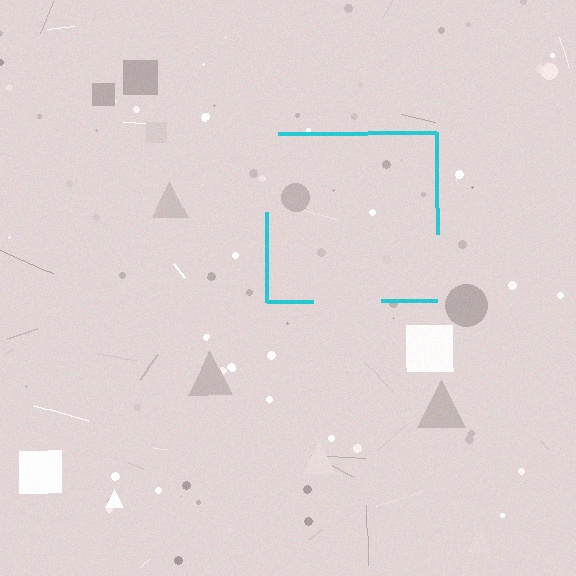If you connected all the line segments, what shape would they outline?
They would outline a square.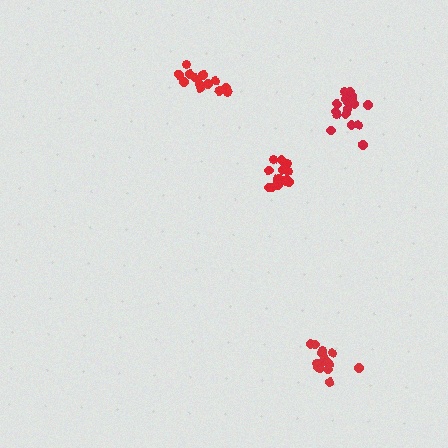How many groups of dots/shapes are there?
There are 4 groups.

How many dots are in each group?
Group 1: 17 dots, Group 2: 14 dots, Group 3: 18 dots, Group 4: 17 dots (66 total).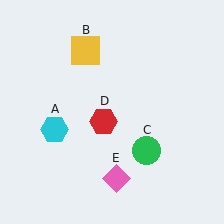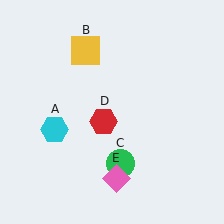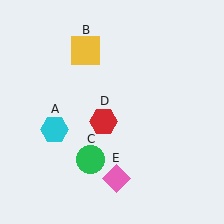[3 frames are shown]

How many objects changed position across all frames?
1 object changed position: green circle (object C).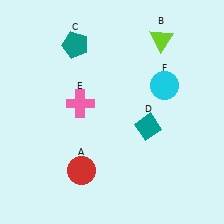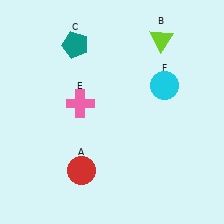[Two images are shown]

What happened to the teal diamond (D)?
The teal diamond (D) was removed in Image 2. It was in the bottom-right area of Image 1.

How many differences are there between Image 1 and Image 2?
There is 1 difference between the two images.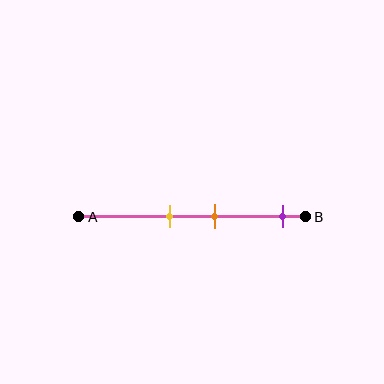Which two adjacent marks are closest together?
The yellow and orange marks are the closest adjacent pair.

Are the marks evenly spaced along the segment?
No, the marks are not evenly spaced.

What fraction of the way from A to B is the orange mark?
The orange mark is approximately 60% (0.6) of the way from A to B.